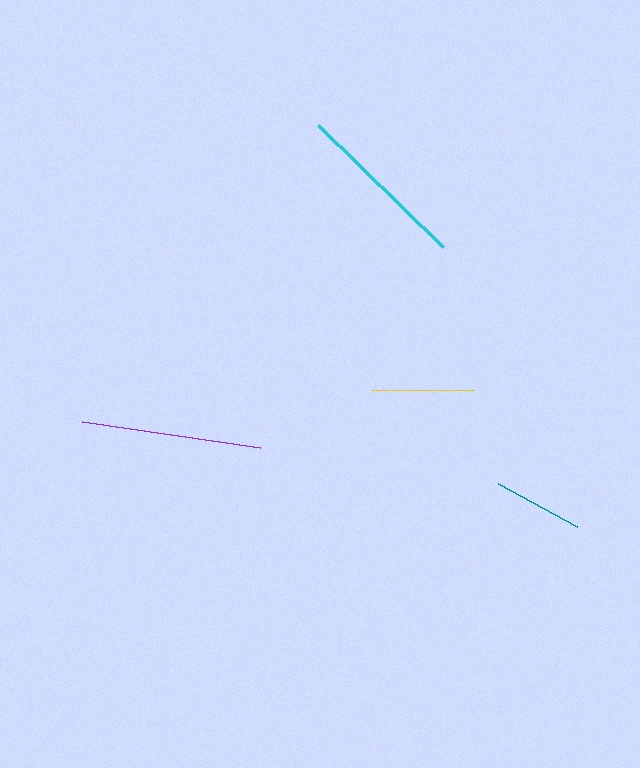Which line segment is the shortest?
The teal line is the shortest at approximately 90 pixels.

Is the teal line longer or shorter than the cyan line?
The cyan line is longer than the teal line.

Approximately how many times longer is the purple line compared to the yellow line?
The purple line is approximately 1.8 times the length of the yellow line.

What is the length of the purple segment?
The purple segment is approximately 180 pixels long.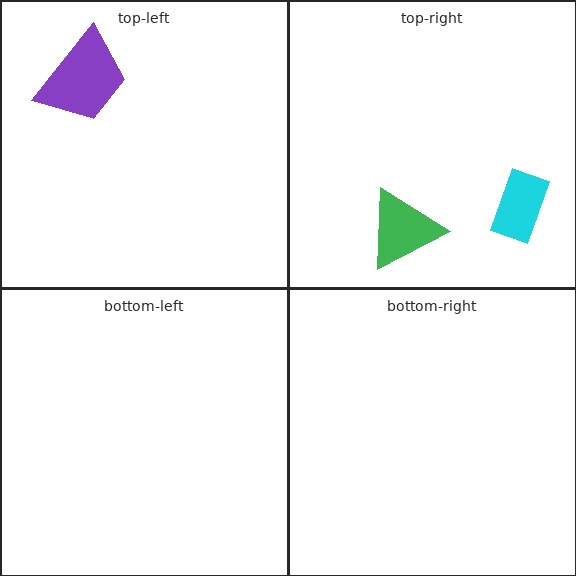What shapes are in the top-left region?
The purple trapezoid.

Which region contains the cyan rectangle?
The top-right region.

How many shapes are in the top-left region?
1.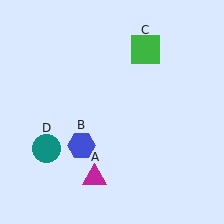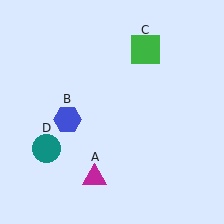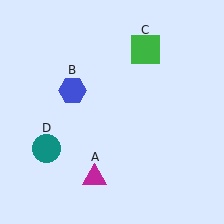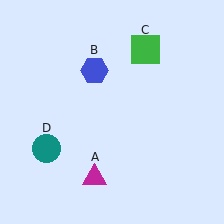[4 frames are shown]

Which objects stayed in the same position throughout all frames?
Magenta triangle (object A) and green square (object C) and teal circle (object D) remained stationary.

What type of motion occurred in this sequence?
The blue hexagon (object B) rotated clockwise around the center of the scene.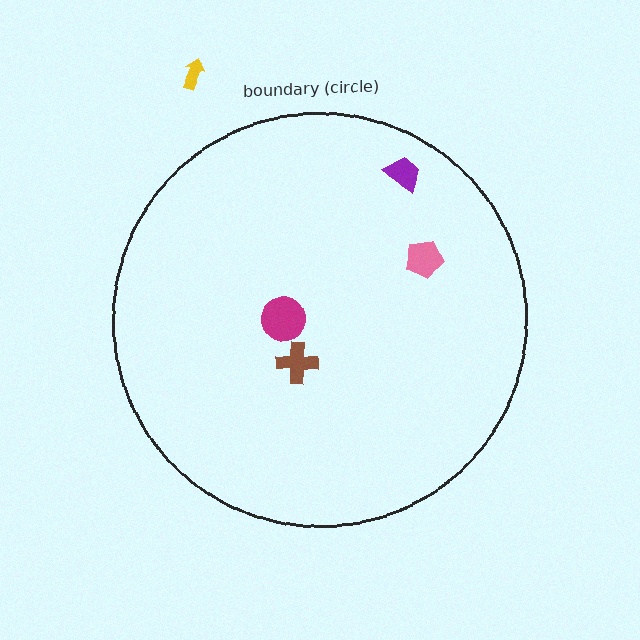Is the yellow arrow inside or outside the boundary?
Outside.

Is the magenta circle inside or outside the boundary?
Inside.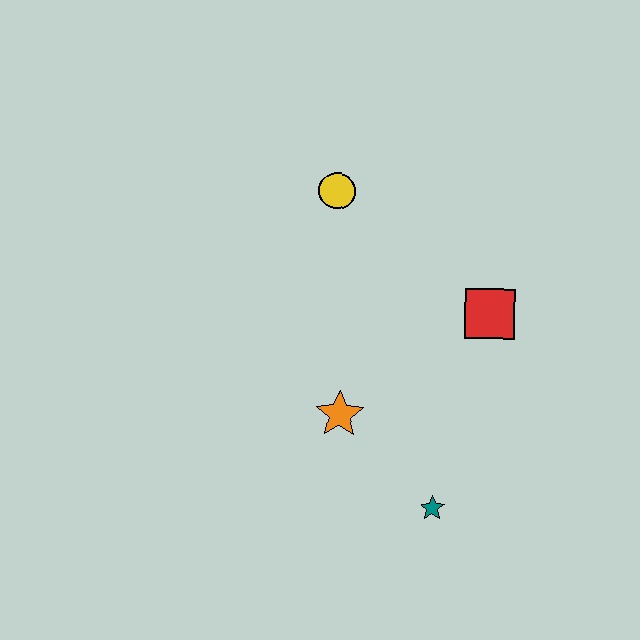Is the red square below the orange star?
No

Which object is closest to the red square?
The orange star is closest to the red square.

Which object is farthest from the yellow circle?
The teal star is farthest from the yellow circle.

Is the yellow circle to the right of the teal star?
No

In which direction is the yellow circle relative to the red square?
The yellow circle is to the left of the red square.